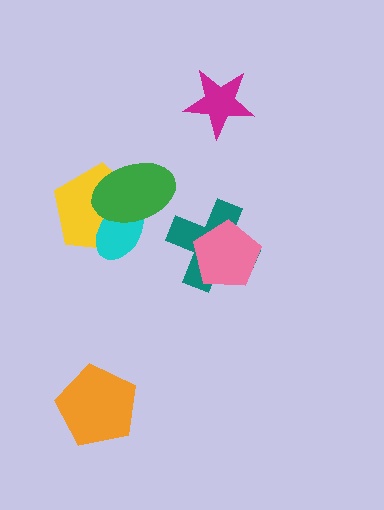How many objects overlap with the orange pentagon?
0 objects overlap with the orange pentagon.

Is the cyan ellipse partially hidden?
Yes, it is partially covered by another shape.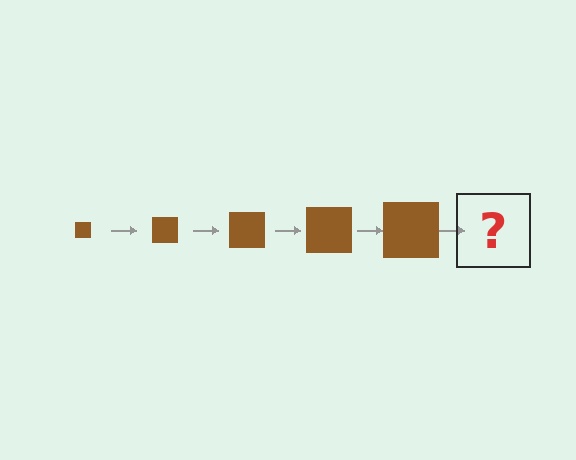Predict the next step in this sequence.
The next step is a brown square, larger than the previous one.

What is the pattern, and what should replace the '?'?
The pattern is that the square gets progressively larger each step. The '?' should be a brown square, larger than the previous one.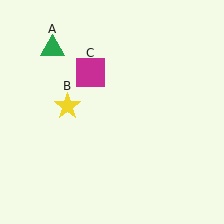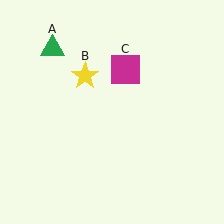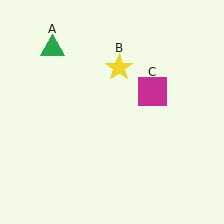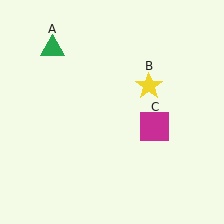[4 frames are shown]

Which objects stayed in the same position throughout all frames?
Green triangle (object A) remained stationary.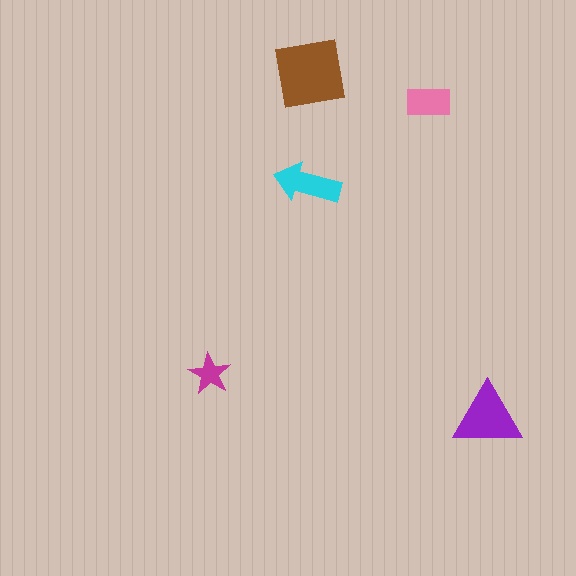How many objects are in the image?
There are 5 objects in the image.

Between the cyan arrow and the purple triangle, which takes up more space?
The purple triangle.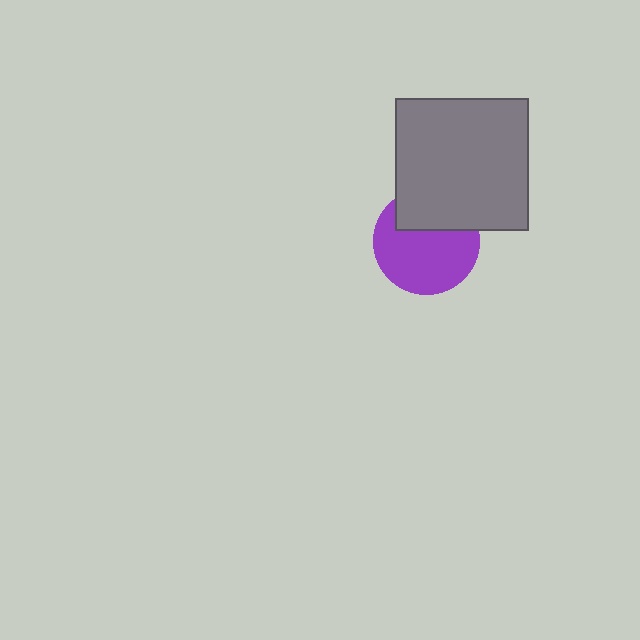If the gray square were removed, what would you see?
You would see the complete purple circle.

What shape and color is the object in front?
The object in front is a gray square.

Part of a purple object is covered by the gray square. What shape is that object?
It is a circle.